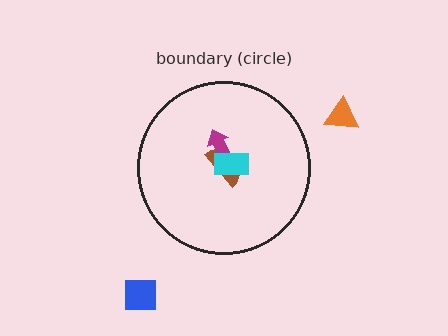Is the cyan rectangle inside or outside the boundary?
Inside.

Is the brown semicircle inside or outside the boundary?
Inside.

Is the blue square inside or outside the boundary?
Outside.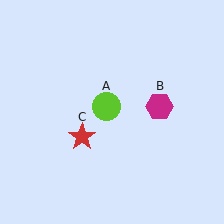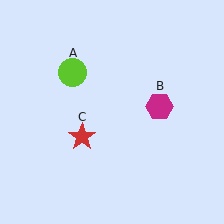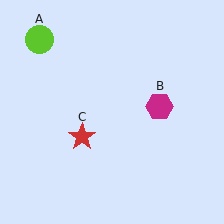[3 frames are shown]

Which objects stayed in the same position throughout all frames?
Magenta hexagon (object B) and red star (object C) remained stationary.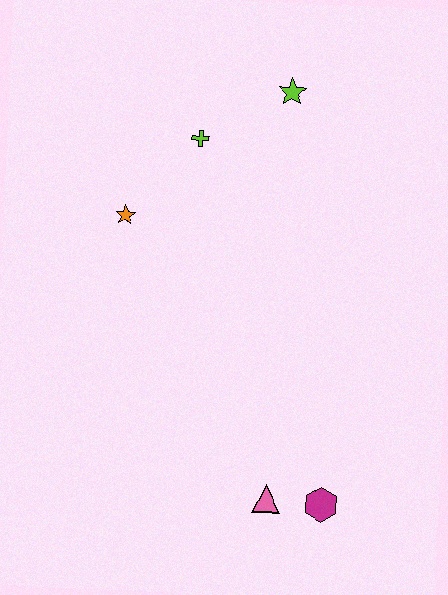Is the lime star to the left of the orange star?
No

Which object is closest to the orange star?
The lime cross is closest to the orange star.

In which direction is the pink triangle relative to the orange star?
The pink triangle is below the orange star.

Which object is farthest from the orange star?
The magenta hexagon is farthest from the orange star.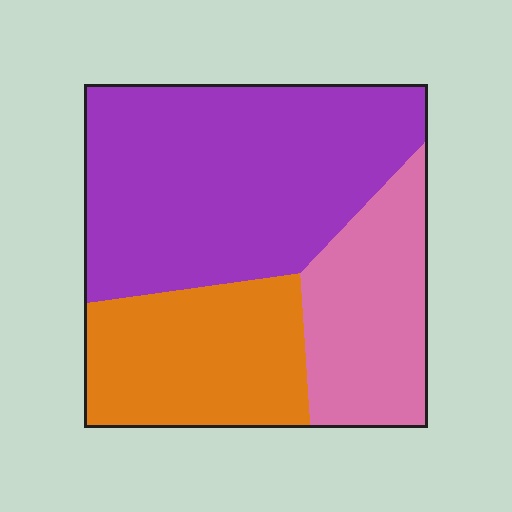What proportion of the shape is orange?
Orange takes up about one quarter (1/4) of the shape.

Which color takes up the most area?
Purple, at roughly 50%.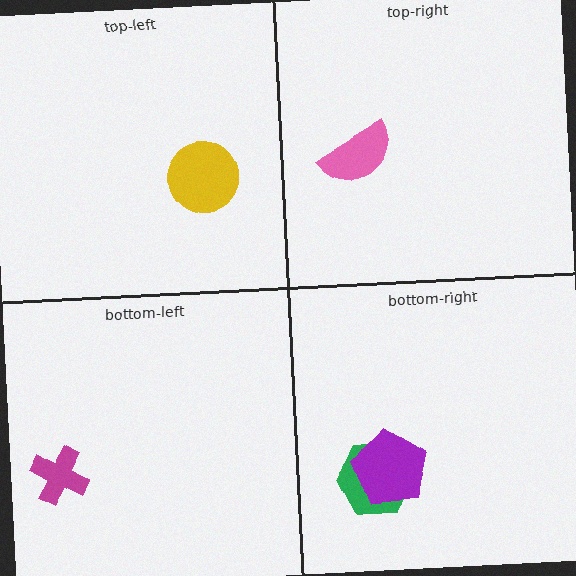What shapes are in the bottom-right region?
The green hexagon, the purple pentagon.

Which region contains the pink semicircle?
The top-right region.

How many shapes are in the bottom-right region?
2.